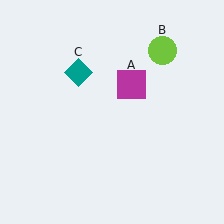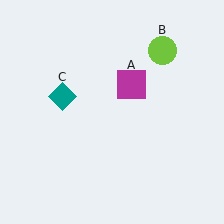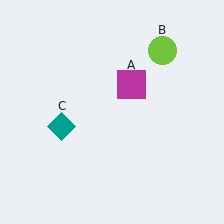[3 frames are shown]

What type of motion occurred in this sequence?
The teal diamond (object C) rotated counterclockwise around the center of the scene.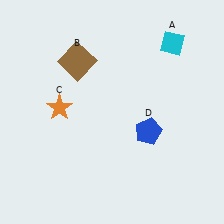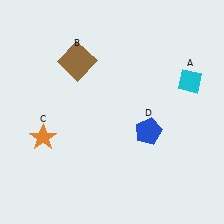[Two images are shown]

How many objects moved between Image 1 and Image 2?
2 objects moved between the two images.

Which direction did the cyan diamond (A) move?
The cyan diamond (A) moved down.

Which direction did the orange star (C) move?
The orange star (C) moved down.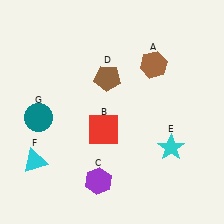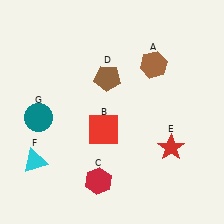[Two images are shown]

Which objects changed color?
C changed from purple to red. E changed from cyan to red.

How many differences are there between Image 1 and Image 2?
There are 2 differences between the two images.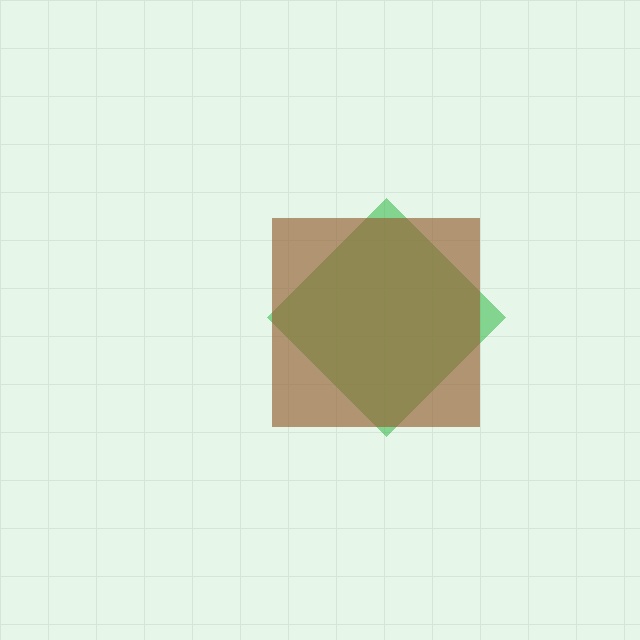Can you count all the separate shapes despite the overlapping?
Yes, there are 2 separate shapes.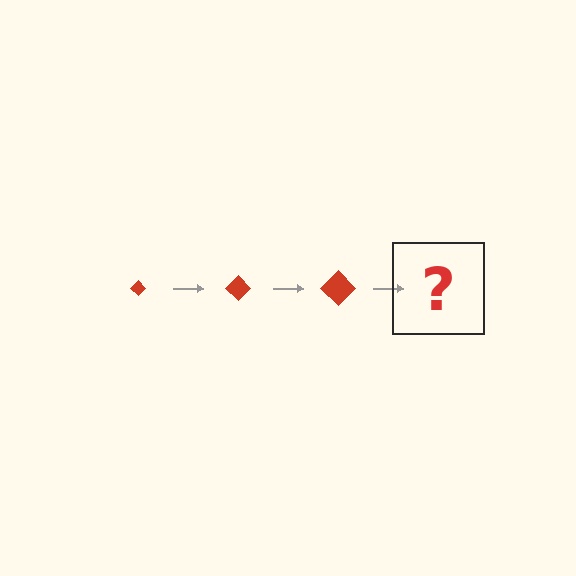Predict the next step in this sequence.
The next step is a red diamond, larger than the previous one.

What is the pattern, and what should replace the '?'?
The pattern is that the diamond gets progressively larger each step. The '?' should be a red diamond, larger than the previous one.